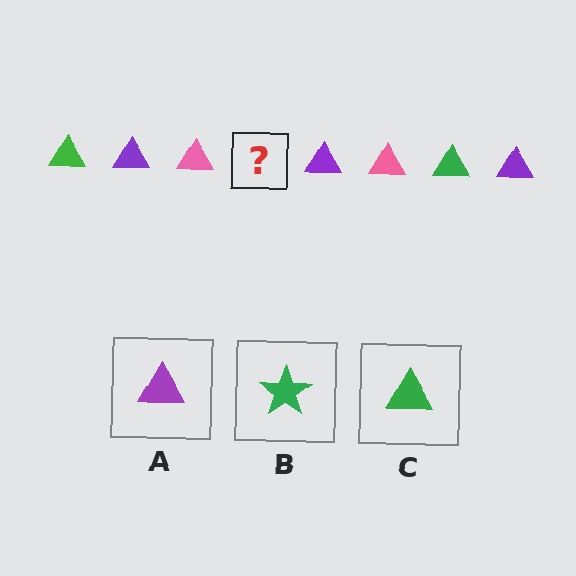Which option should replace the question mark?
Option C.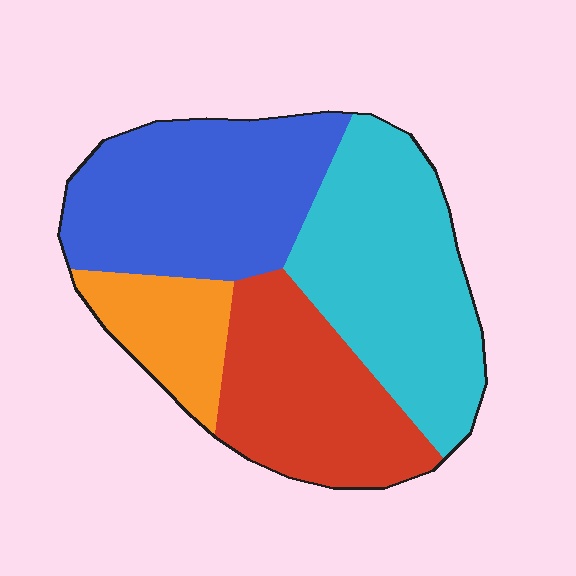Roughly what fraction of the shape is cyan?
Cyan covers roughly 35% of the shape.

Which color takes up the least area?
Orange, at roughly 10%.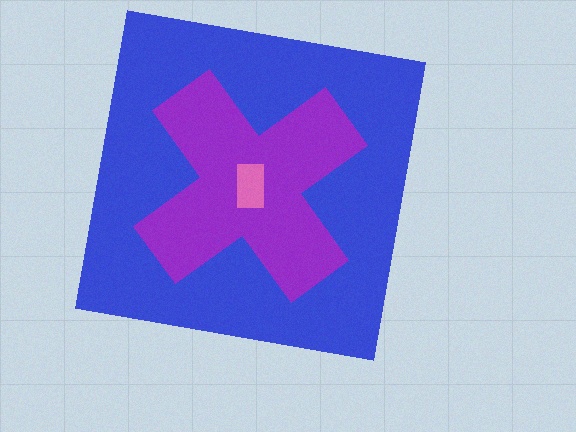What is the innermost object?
The pink rectangle.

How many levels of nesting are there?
3.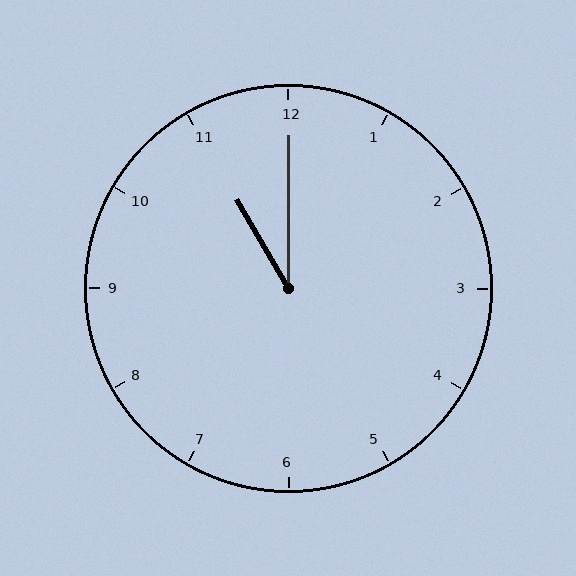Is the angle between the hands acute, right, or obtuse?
It is acute.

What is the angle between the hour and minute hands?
Approximately 30 degrees.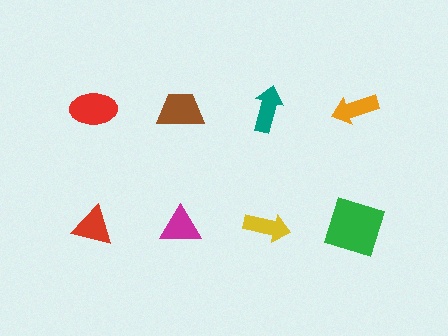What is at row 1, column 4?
An orange arrow.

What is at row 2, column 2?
A magenta triangle.